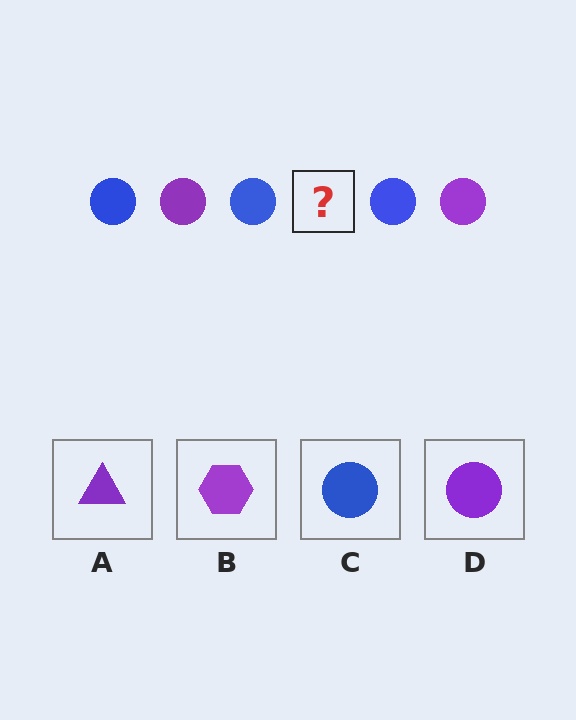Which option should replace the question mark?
Option D.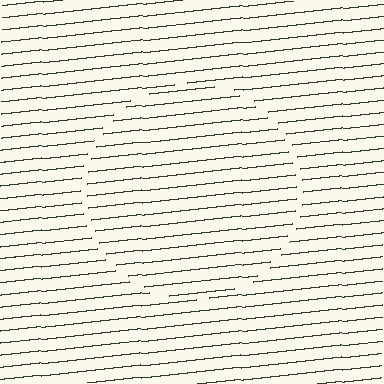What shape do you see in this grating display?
An illusory circle. The interior of the shape contains the same grating, shifted by half a period — the contour is defined by the phase discontinuity where line-ends from the inner and outer gratings abut.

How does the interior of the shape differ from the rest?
The interior of the shape contains the same grating, shifted by half a period — the contour is defined by the phase discontinuity where line-ends from the inner and outer gratings abut.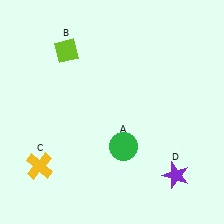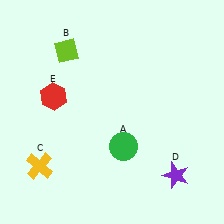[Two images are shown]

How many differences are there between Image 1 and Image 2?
There is 1 difference between the two images.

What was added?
A red hexagon (E) was added in Image 2.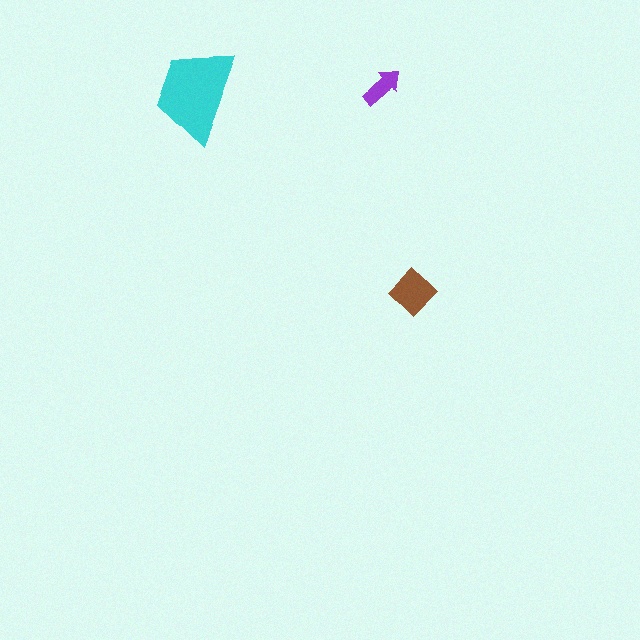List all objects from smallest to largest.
The purple arrow, the brown diamond, the cyan trapezoid.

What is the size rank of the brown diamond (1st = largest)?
2nd.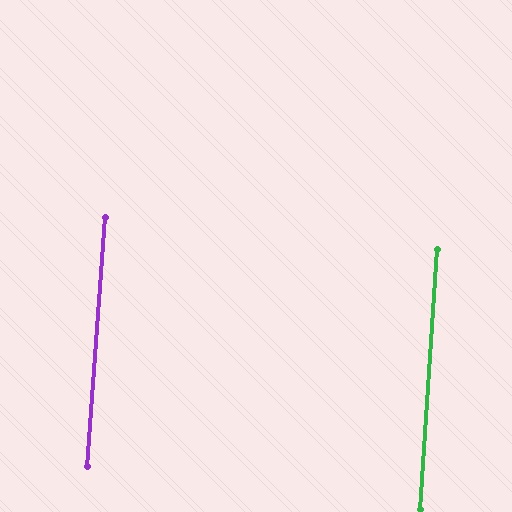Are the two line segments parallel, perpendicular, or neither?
Parallel — their directions differ by only 0.4°.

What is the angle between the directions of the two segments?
Approximately 0 degrees.